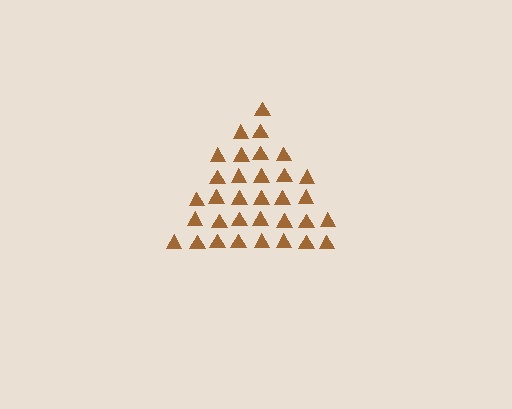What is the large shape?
The large shape is a triangle.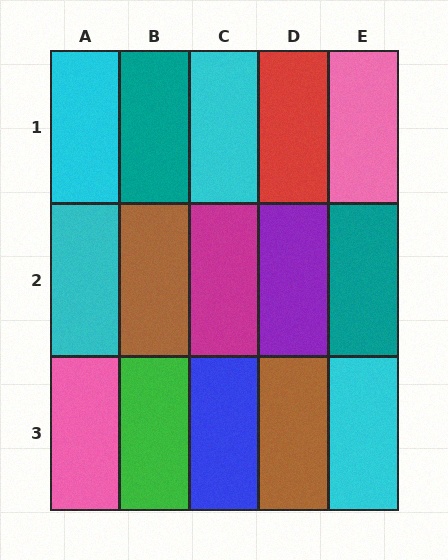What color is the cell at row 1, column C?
Cyan.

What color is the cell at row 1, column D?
Red.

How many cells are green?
1 cell is green.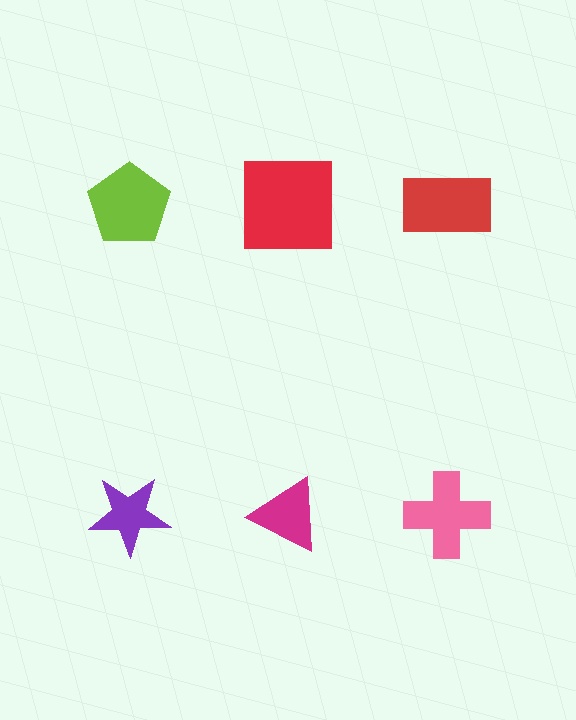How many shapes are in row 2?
3 shapes.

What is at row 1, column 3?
A red rectangle.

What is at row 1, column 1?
A lime pentagon.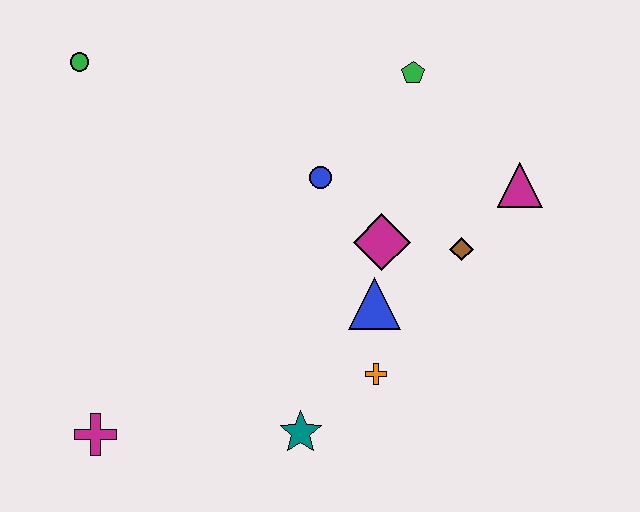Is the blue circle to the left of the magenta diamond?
Yes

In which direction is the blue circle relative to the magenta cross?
The blue circle is above the magenta cross.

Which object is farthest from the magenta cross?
The magenta triangle is farthest from the magenta cross.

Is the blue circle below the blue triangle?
No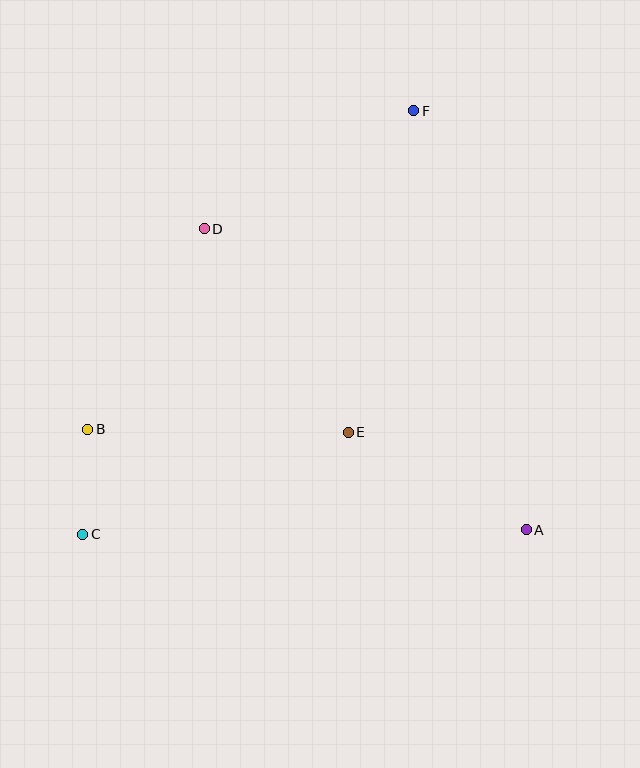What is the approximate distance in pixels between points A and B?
The distance between A and B is approximately 450 pixels.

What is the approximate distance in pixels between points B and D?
The distance between B and D is approximately 232 pixels.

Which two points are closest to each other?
Points B and C are closest to each other.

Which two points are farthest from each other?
Points C and F are farthest from each other.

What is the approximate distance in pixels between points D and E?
The distance between D and E is approximately 249 pixels.